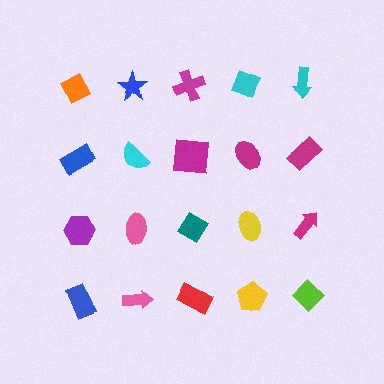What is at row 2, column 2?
A cyan semicircle.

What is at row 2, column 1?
A blue rectangle.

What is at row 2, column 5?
A magenta rectangle.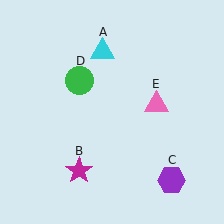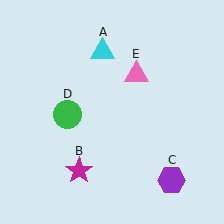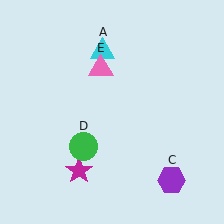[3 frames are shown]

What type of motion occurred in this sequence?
The green circle (object D), pink triangle (object E) rotated counterclockwise around the center of the scene.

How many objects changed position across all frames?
2 objects changed position: green circle (object D), pink triangle (object E).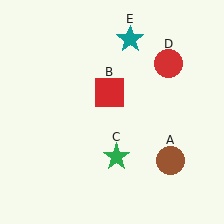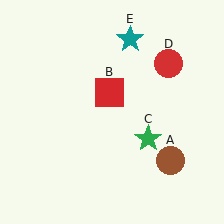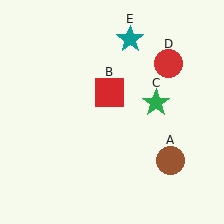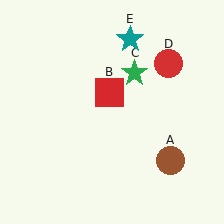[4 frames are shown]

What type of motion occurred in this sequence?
The green star (object C) rotated counterclockwise around the center of the scene.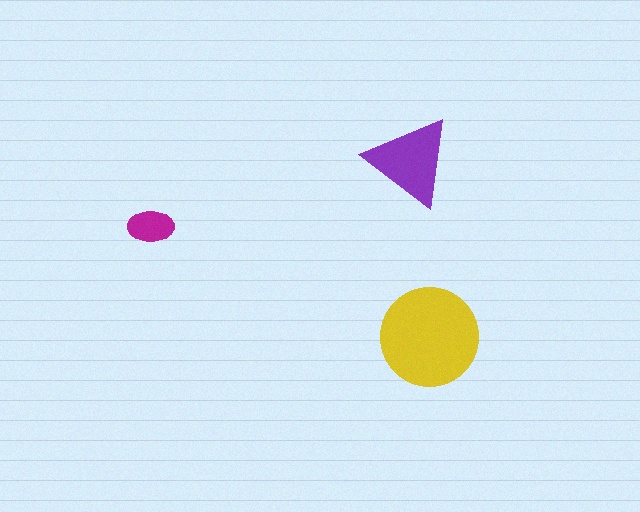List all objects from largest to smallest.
The yellow circle, the purple triangle, the magenta ellipse.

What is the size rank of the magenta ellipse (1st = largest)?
3rd.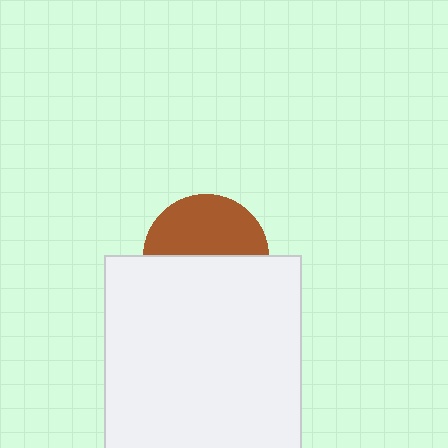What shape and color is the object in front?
The object in front is a white square.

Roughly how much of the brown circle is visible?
About half of it is visible (roughly 48%).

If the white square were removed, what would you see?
You would see the complete brown circle.